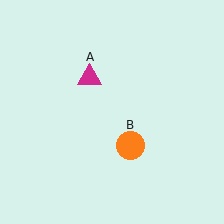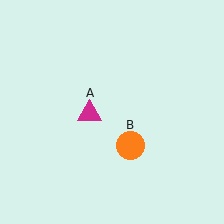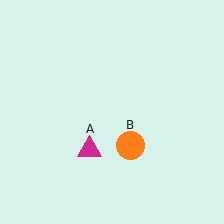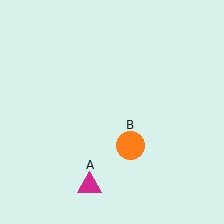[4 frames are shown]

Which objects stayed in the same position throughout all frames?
Orange circle (object B) remained stationary.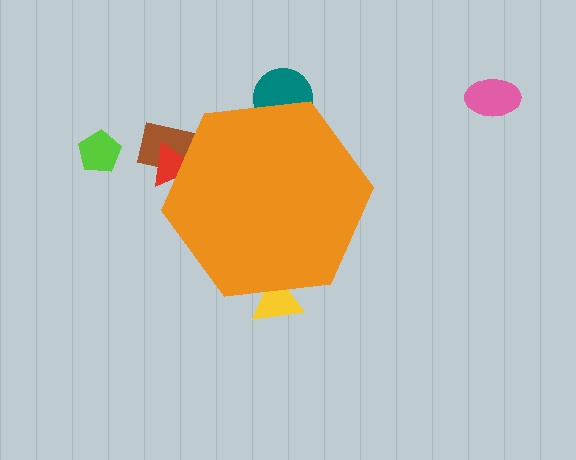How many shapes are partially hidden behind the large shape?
4 shapes are partially hidden.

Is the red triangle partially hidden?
Yes, the red triangle is partially hidden behind the orange hexagon.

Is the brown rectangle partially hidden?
Yes, the brown rectangle is partially hidden behind the orange hexagon.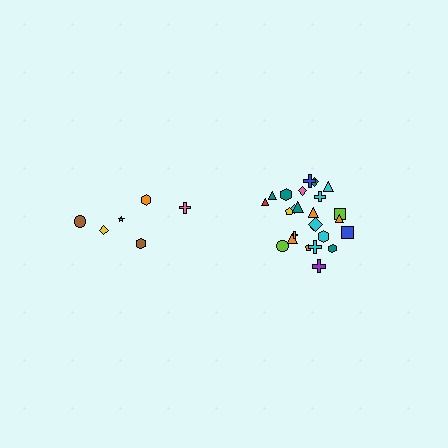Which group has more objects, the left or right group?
The right group.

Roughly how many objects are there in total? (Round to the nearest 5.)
Roughly 30 objects in total.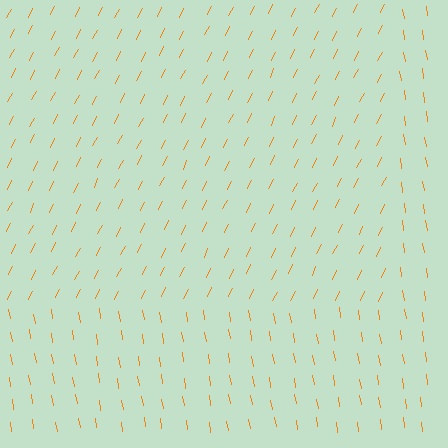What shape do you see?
I see a rectangle.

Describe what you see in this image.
The image is filled with small orange line segments. A rectangle region in the image has lines oriented differently from the surrounding lines, creating a visible texture boundary.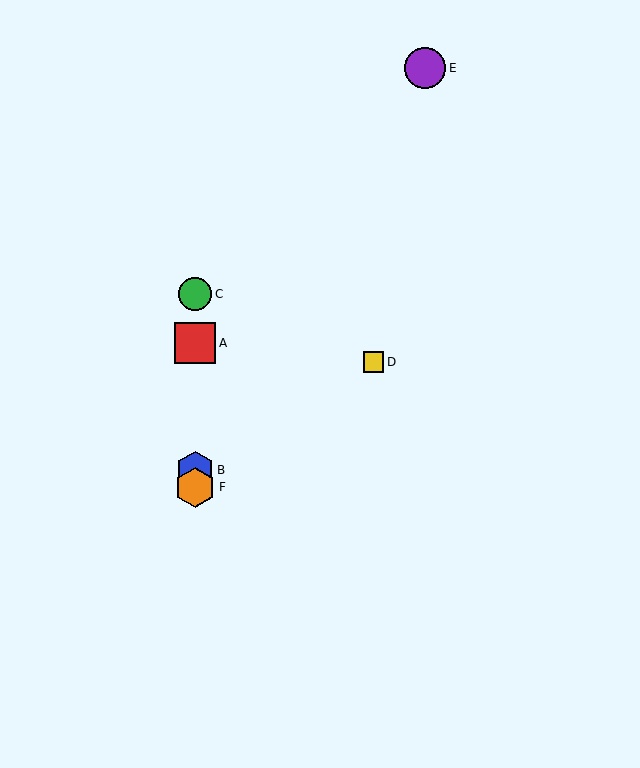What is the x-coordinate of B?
Object B is at x≈195.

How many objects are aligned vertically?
4 objects (A, B, C, F) are aligned vertically.